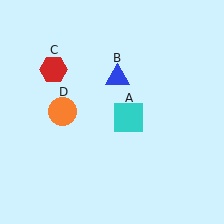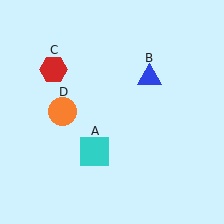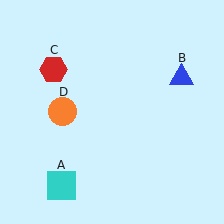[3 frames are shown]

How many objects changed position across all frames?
2 objects changed position: cyan square (object A), blue triangle (object B).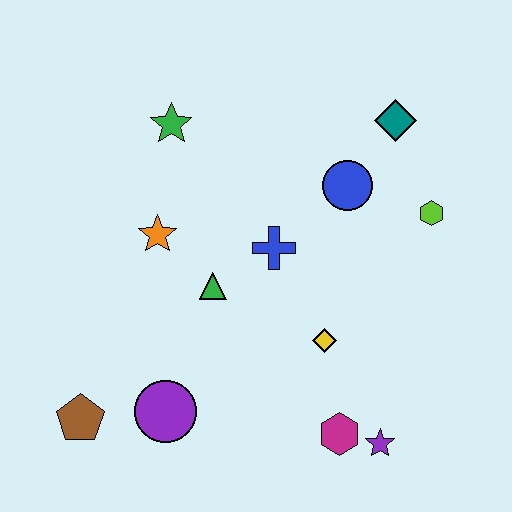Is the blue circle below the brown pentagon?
No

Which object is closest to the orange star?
The green triangle is closest to the orange star.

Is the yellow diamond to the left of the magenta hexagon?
Yes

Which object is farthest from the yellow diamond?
The green star is farthest from the yellow diamond.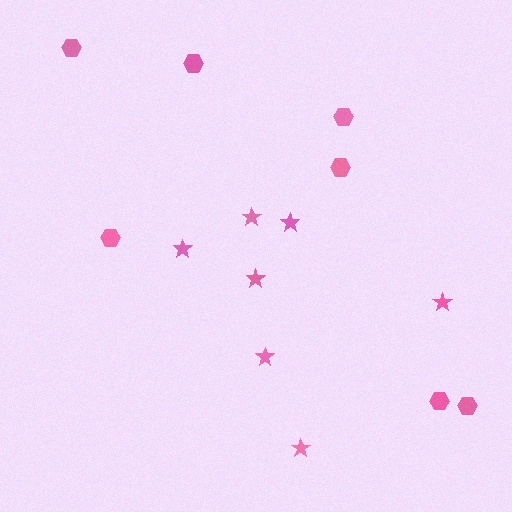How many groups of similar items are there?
There are 2 groups: one group of hexagons (7) and one group of stars (7).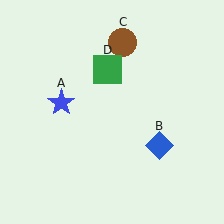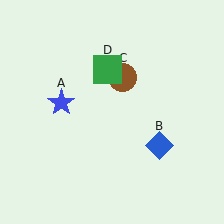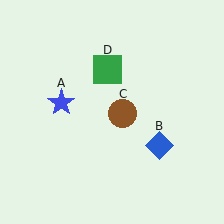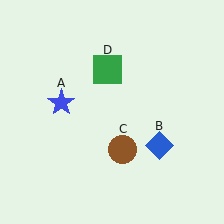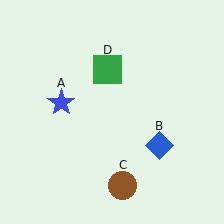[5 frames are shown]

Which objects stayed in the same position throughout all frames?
Blue star (object A) and blue diamond (object B) and green square (object D) remained stationary.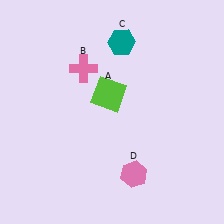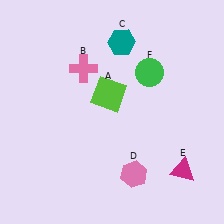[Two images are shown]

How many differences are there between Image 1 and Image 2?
There are 2 differences between the two images.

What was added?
A magenta triangle (E), a green circle (F) were added in Image 2.